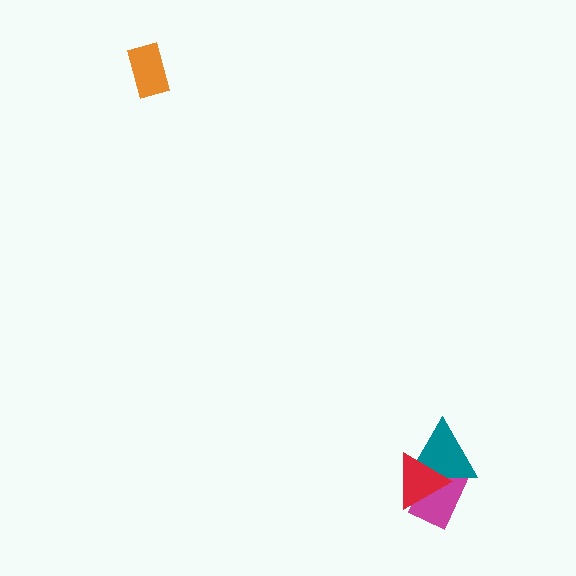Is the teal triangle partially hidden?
Yes, it is partially covered by another shape.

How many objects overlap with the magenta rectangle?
2 objects overlap with the magenta rectangle.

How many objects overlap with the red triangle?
2 objects overlap with the red triangle.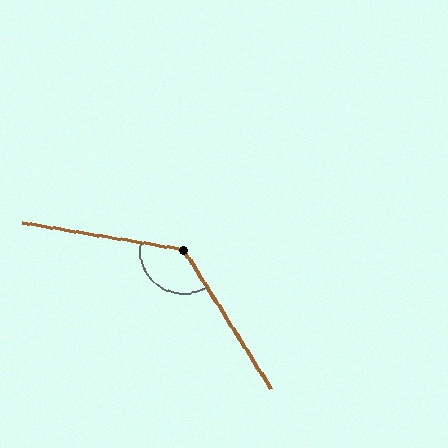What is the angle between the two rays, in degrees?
Approximately 132 degrees.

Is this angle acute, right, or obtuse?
It is obtuse.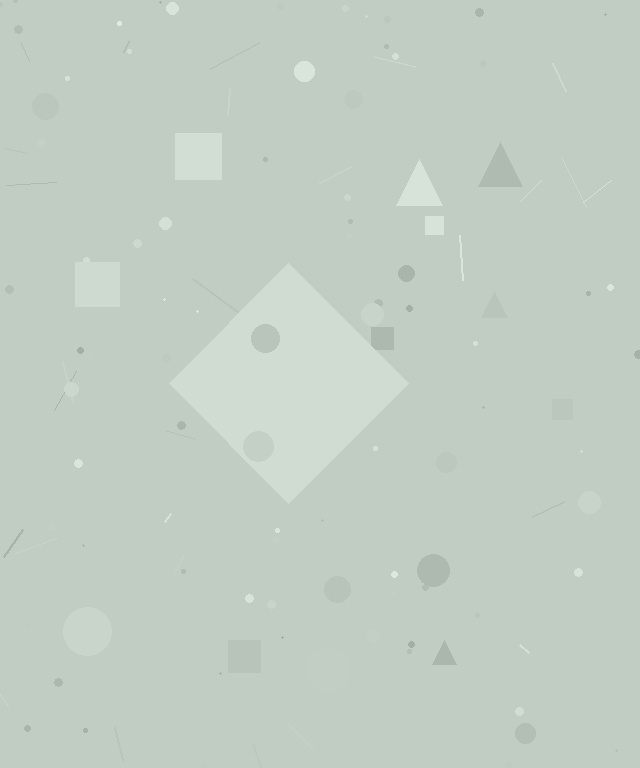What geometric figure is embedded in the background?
A diamond is embedded in the background.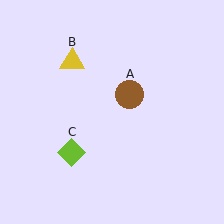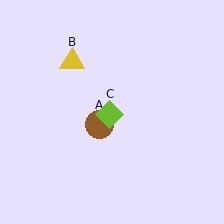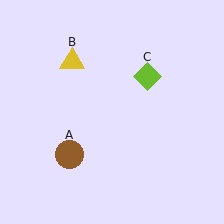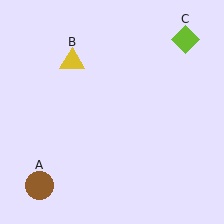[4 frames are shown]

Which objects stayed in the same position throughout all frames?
Yellow triangle (object B) remained stationary.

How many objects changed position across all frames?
2 objects changed position: brown circle (object A), lime diamond (object C).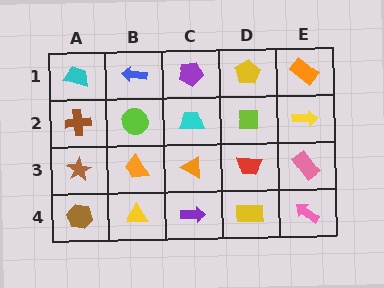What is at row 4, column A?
A brown hexagon.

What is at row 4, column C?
A purple arrow.